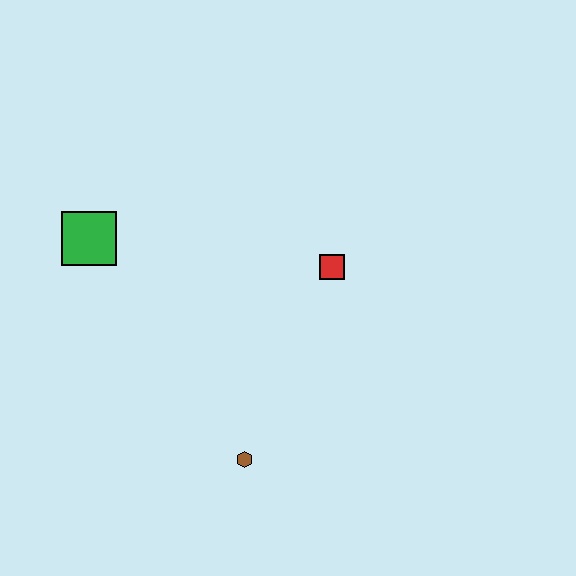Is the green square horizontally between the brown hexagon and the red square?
No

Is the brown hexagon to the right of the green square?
Yes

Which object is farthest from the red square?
The green square is farthest from the red square.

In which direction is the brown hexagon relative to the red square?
The brown hexagon is below the red square.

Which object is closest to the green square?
The red square is closest to the green square.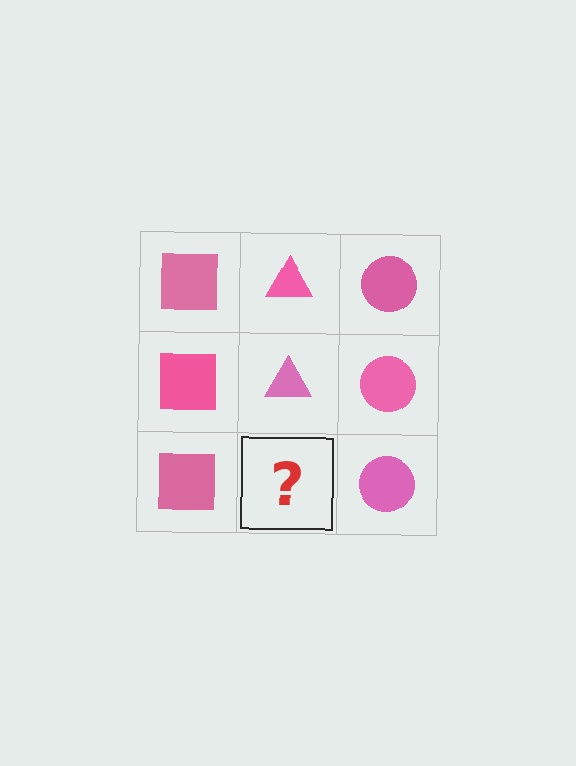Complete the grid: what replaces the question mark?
The question mark should be replaced with a pink triangle.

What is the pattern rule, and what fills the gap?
The rule is that each column has a consistent shape. The gap should be filled with a pink triangle.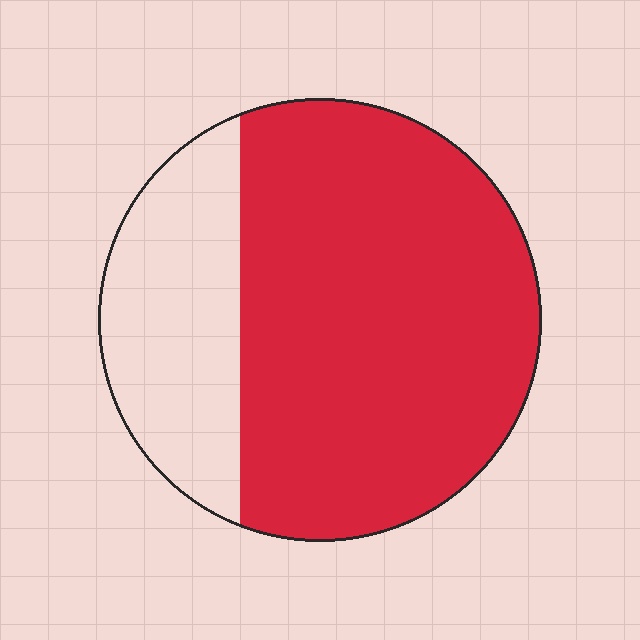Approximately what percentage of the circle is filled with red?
Approximately 70%.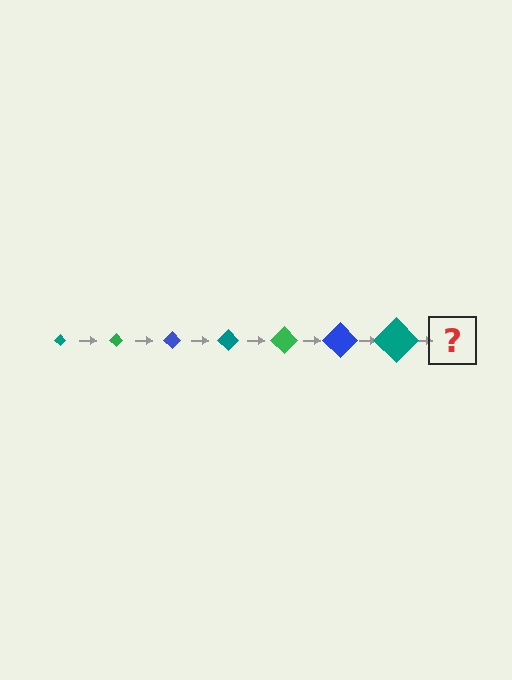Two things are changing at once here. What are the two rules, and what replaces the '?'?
The two rules are that the diamond grows larger each step and the color cycles through teal, green, and blue. The '?' should be a green diamond, larger than the previous one.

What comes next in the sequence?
The next element should be a green diamond, larger than the previous one.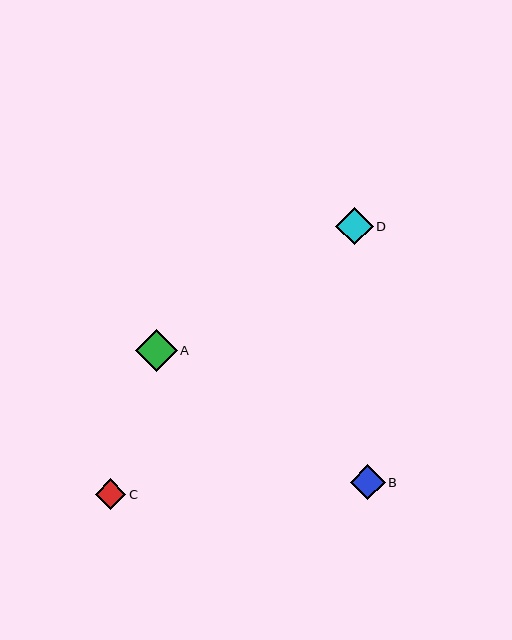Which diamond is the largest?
Diamond A is the largest with a size of approximately 42 pixels.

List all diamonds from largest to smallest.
From largest to smallest: A, D, B, C.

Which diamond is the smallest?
Diamond C is the smallest with a size of approximately 31 pixels.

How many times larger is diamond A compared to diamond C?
Diamond A is approximately 1.4 times the size of diamond C.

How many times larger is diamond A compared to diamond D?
Diamond A is approximately 1.1 times the size of diamond D.